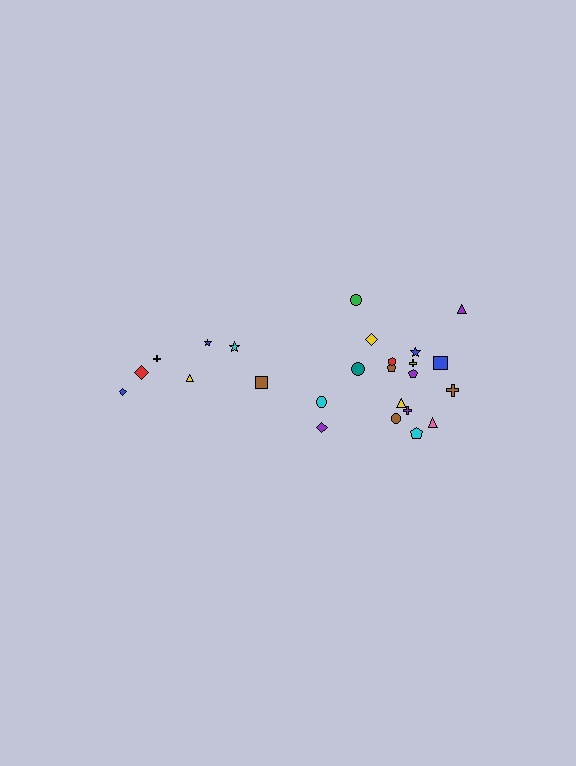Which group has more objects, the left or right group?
The right group.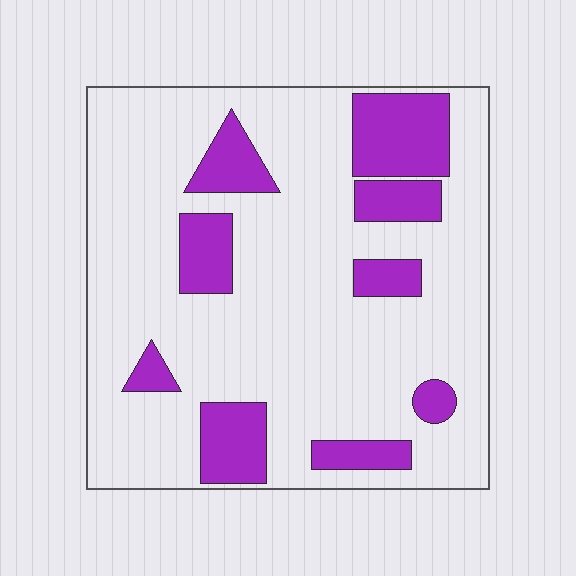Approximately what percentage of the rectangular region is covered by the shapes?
Approximately 20%.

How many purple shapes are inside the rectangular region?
9.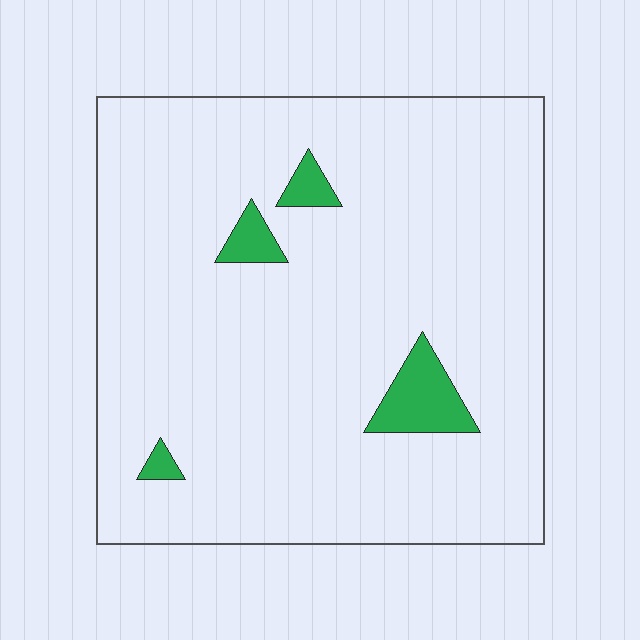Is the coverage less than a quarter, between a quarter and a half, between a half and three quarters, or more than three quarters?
Less than a quarter.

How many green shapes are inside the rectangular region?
4.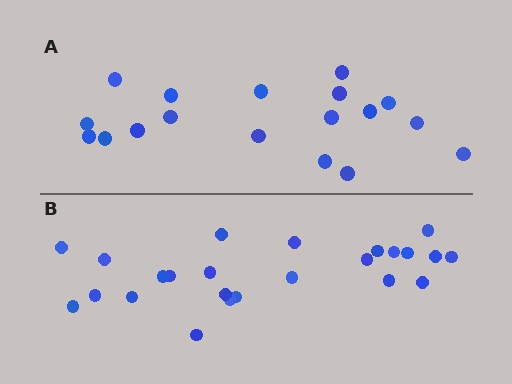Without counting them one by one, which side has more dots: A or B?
Region B (the bottom region) has more dots.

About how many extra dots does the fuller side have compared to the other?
Region B has about 6 more dots than region A.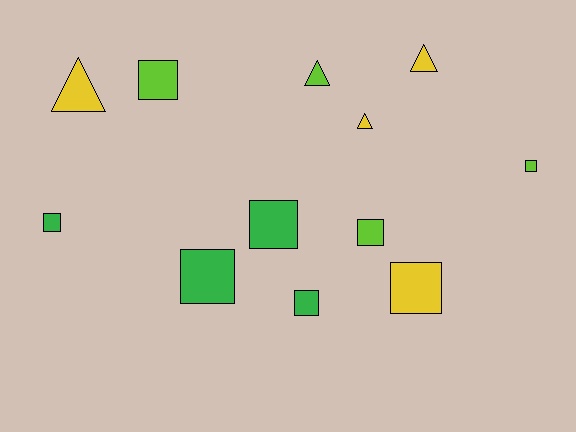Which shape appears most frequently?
Square, with 8 objects.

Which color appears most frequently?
Lime, with 4 objects.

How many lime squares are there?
There are 3 lime squares.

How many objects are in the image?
There are 12 objects.